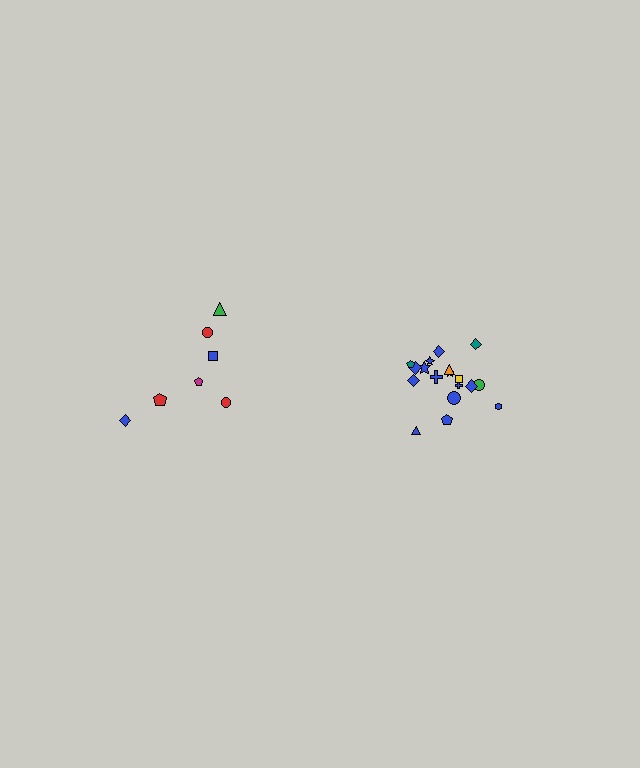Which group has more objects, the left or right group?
The right group.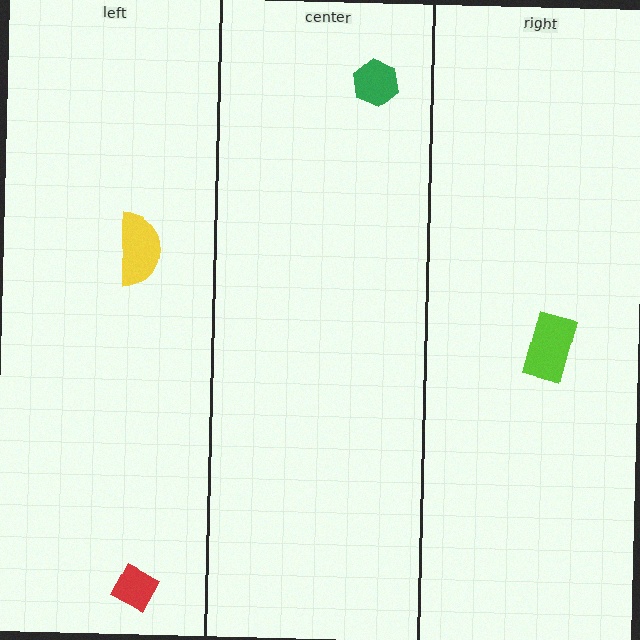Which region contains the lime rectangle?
The right region.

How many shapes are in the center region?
1.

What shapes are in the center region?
The green hexagon.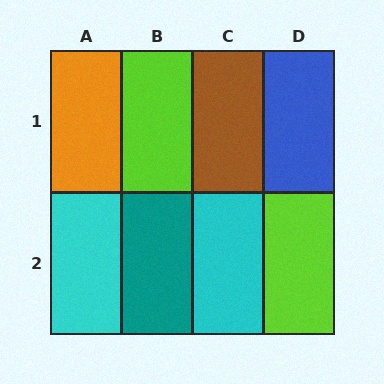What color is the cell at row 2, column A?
Cyan.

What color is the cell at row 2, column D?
Lime.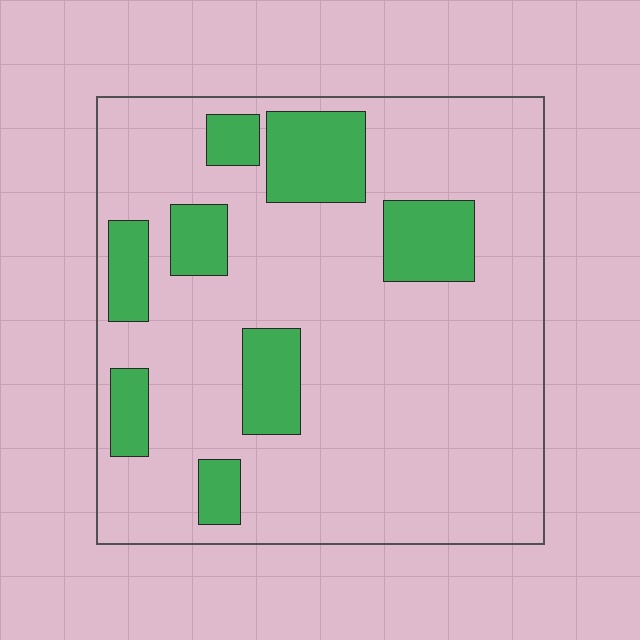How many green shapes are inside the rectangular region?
8.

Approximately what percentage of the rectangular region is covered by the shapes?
Approximately 20%.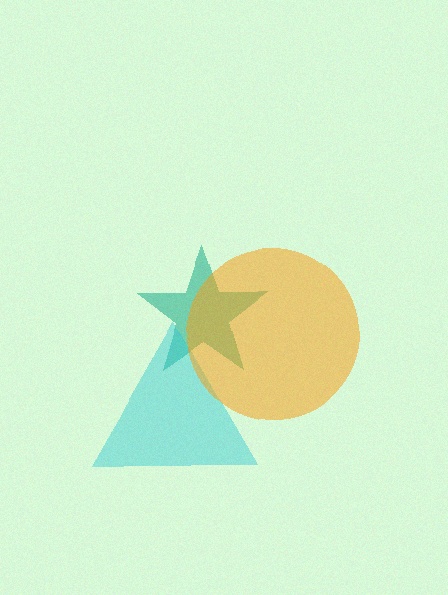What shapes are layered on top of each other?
The layered shapes are: a teal star, a cyan triangle, an orange circle.